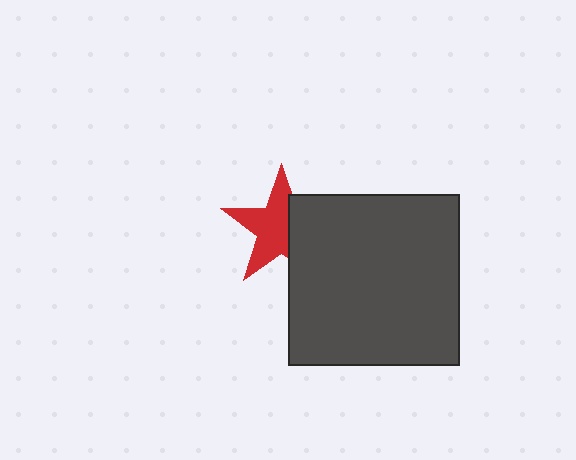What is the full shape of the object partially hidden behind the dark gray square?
The partially hidden object is a red star.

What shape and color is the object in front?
The object in front is a dark gray square.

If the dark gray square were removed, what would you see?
You would see the complete red star.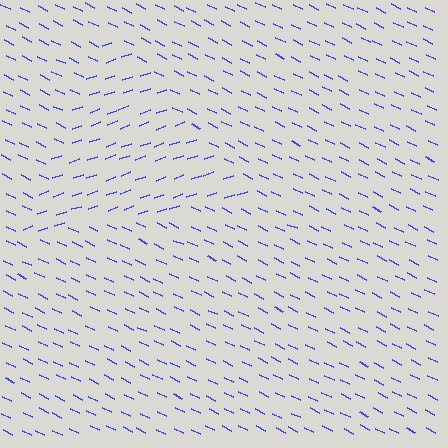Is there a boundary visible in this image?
Yes, there is a texture boundary formed by a change in line orientation.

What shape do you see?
I see a triangle.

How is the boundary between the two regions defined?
The boundary is defined purely by a change in line orientation (approximately 45 degrees difference). All lines are the same color and thickness.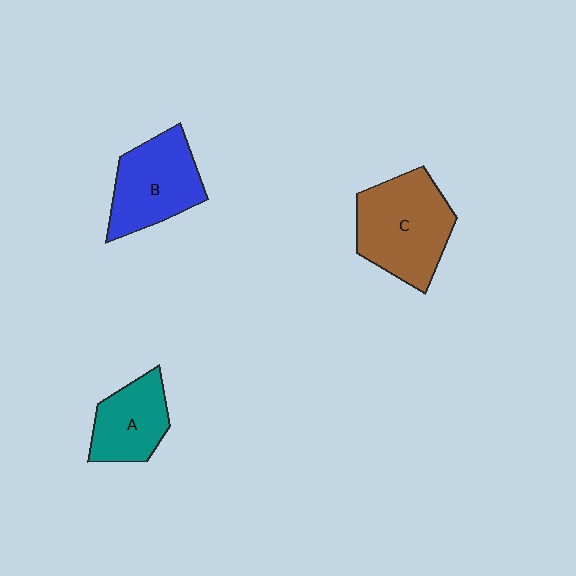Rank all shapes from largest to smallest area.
From largest to smallest: C (brown), B (blue), A (teal).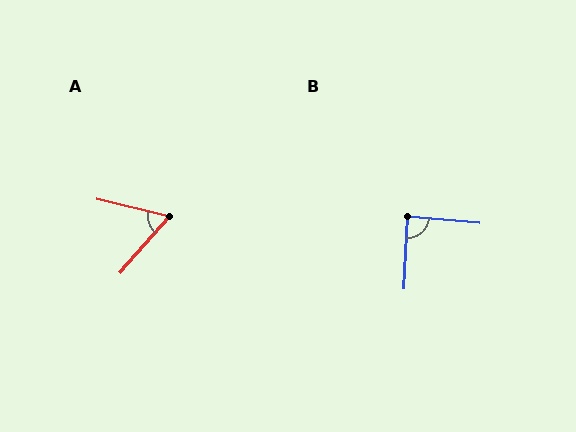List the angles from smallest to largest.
A (62°), B (87°).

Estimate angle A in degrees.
Approximately 62 degrees.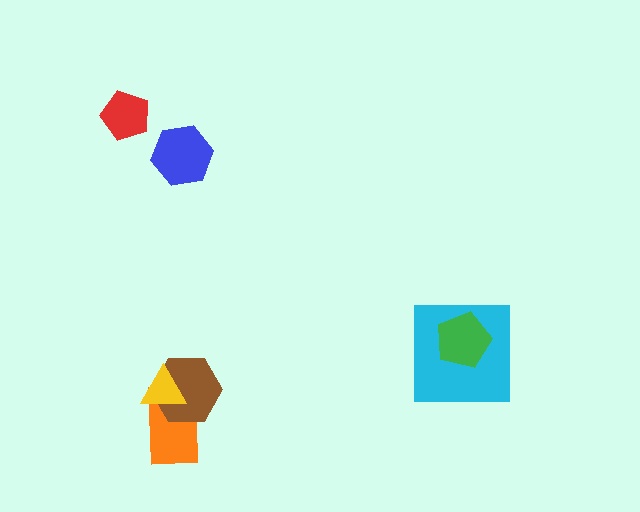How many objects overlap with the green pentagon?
1 object overlaps with the green pentagon.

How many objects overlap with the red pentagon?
0 objects overlap with the red pentagon.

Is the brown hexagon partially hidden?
Yes, it is partially covered by another shape.